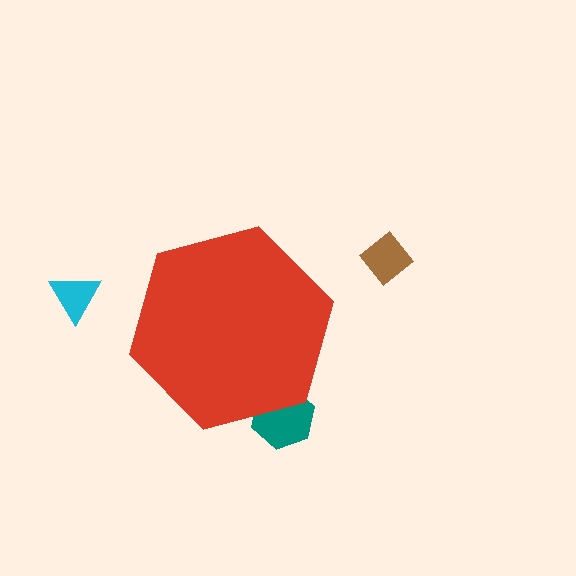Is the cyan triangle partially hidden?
No, the cyan triangle is fully visible.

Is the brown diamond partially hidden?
No, the brown diamond is fully visible.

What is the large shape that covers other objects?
A red hexagon.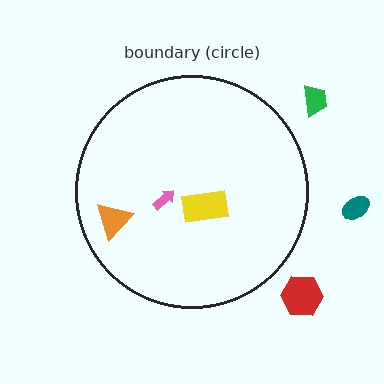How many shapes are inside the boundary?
3 inside, 3 outside.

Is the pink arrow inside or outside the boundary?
Inside.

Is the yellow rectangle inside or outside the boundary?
Inside.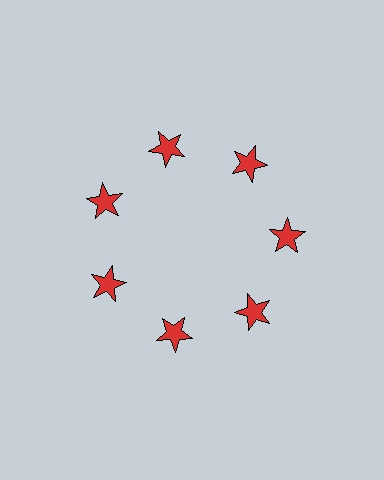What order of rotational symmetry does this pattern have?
This pattern has 7-fold rotational symmetry.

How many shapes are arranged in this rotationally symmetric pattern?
There are 7 shapes, arranged in 7 groups of 1.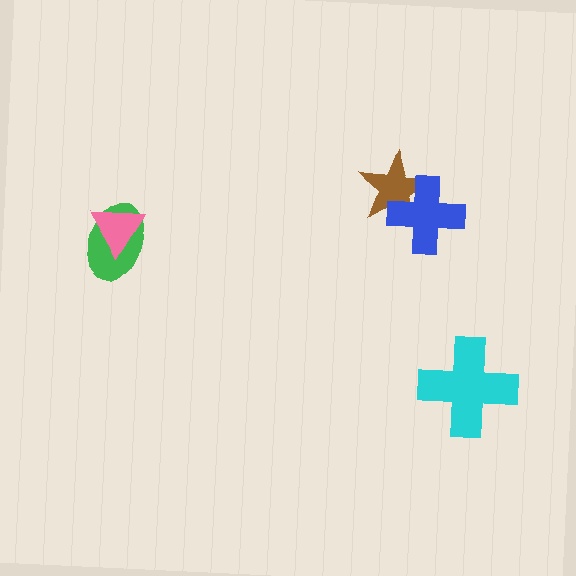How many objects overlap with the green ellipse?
1 object overlaps with the green ellipse.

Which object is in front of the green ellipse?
The pink triangle is in front of the green ellipse.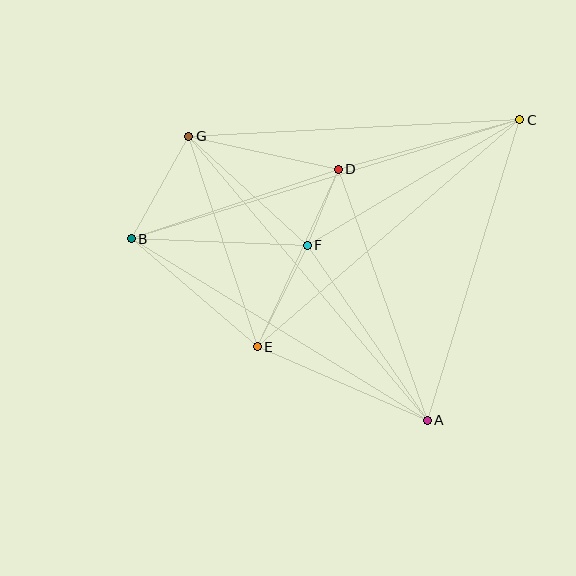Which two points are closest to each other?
Points D and F are closest to each other.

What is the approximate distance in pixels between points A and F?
The distance between A and F is approximately 212 pixels.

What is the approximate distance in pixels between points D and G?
The distance between D and G is approximately 153 pixels.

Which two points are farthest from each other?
Points B and C are farthest from each other.